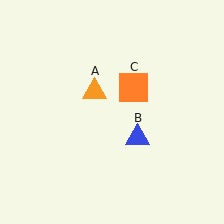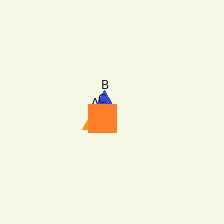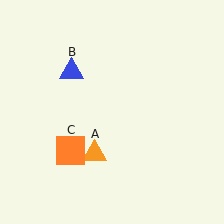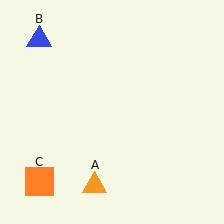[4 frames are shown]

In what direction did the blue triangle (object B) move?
The blue triangle (object B) moved up and to the left.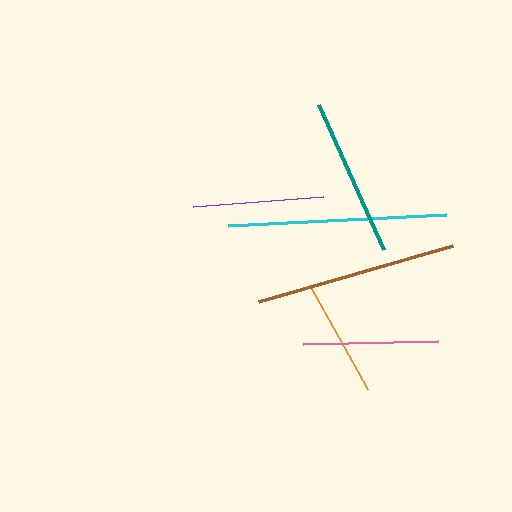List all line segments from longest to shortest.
From longest to shortest: cyan, brown, teal, pink, purple, orange.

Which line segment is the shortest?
The orange line is the shortest at approximately 119 pixels.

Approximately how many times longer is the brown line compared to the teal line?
The brown line is approximately 1.3 times the length of the teal line.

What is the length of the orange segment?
The orange segment is approximately 119 pixels long.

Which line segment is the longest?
The cyan line is the longest at approximately 218 pixels.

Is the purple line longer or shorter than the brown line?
The brown line is longer than the purple line.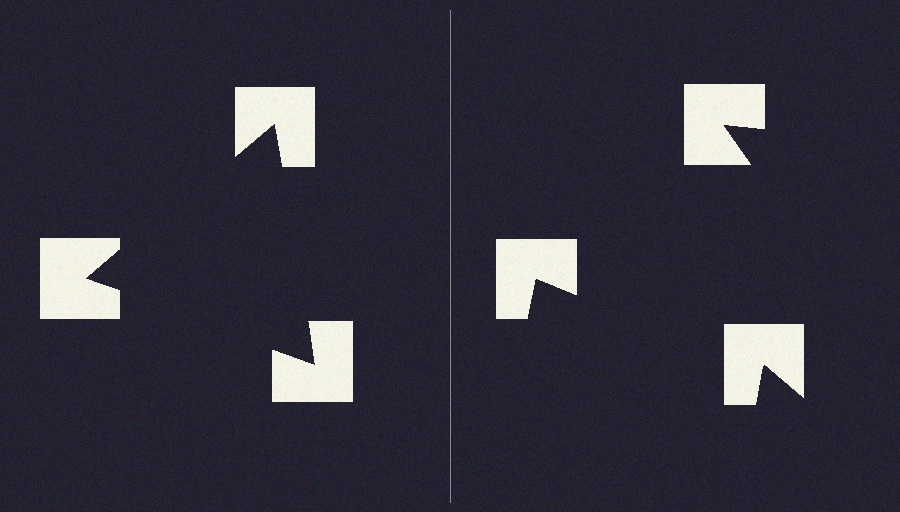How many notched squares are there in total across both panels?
6 — 3 on each side.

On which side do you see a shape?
An illusory triangle appears on the left side. On the right side the wedge cuts are rotated, so no coherent shape forms.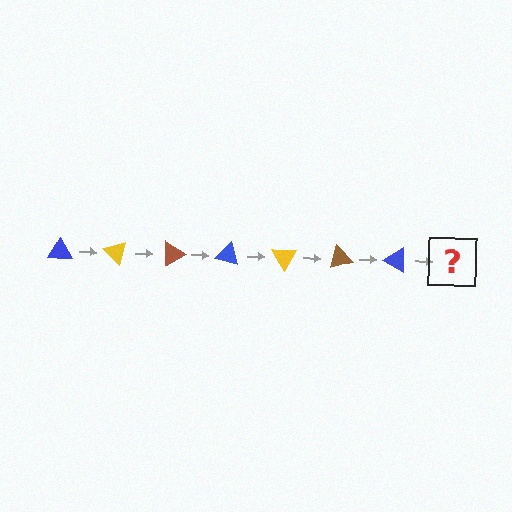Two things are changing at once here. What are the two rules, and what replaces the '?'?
The two rules are that it rotates 45 degrees each step and the color cycles through blue, yellow, and brown. The '?' should be a yellow triangle, rotated 315 degrees from the start.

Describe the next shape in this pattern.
It should be a yellow triangle, rotated 315 degrees from the start.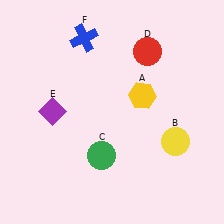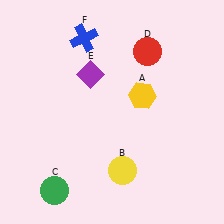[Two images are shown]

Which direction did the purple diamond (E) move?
The purple diamond (E) moved right.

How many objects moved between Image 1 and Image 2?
3 objects moved between the two images.